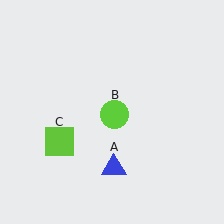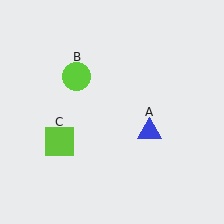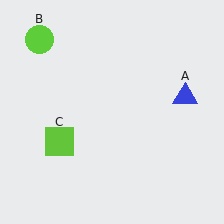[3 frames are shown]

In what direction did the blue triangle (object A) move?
The blue triangle (object A) moved up and to the right.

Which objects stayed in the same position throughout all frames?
Lime square (object C) remained stationary.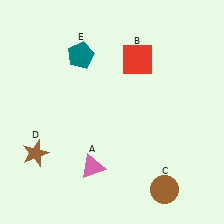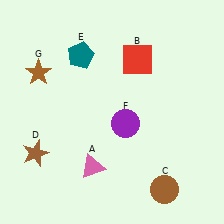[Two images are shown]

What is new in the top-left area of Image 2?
A brown star (G) was added in the top-left area of Image 2.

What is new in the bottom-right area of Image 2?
A purple circle (F) was added in the bottom-right area of Image 2.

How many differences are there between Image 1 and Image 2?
There are 2 differences between the two images.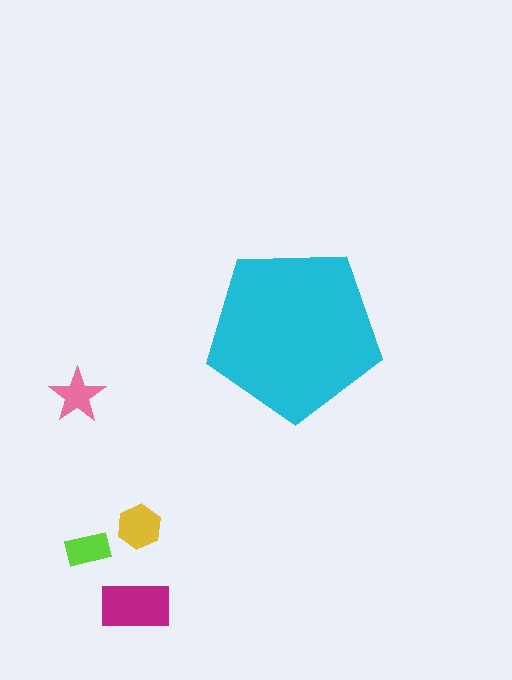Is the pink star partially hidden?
No, the pink star is fully visible.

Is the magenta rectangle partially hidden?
No, the magenta rectangle is fully visible.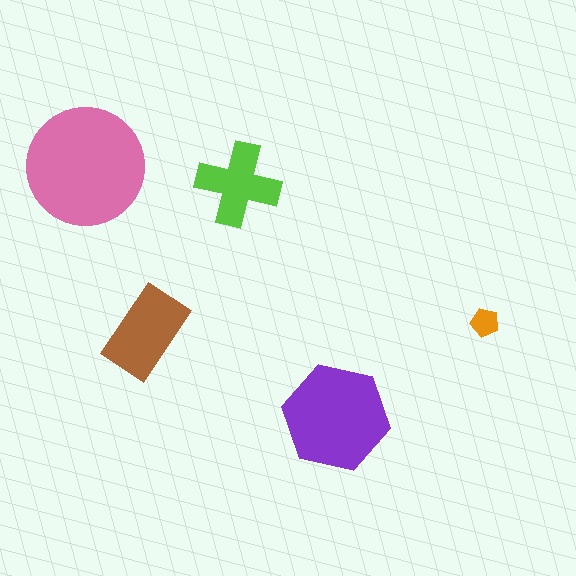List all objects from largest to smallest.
The pink circle, the purple hexagon, the brown rectangle, the lime cross, the orange pentagon.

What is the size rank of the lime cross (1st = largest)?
4th.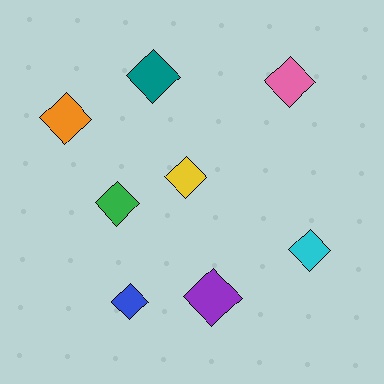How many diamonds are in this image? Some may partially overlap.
There are 8 diamonds.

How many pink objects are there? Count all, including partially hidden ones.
There is 1 pink object.